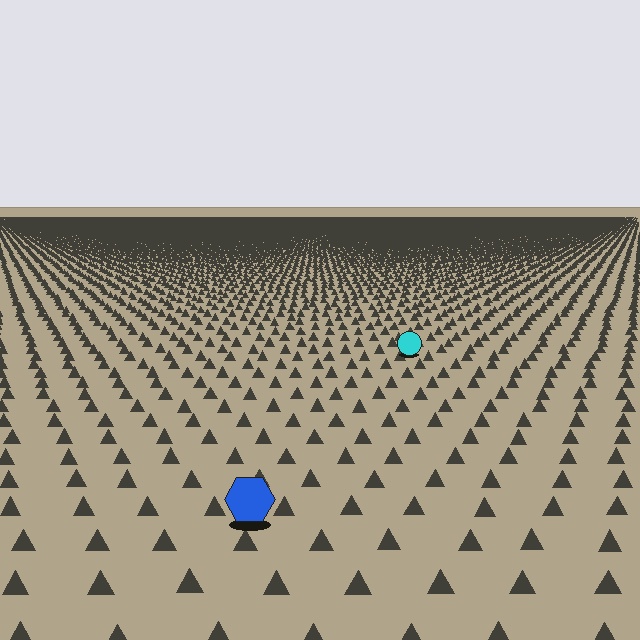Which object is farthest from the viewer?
The cyan circle is farthest from the viewer. It appears smaller and the ground texture around it is denser.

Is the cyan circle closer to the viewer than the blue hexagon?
No. The blue hexagon is closer — you can tell from the texture gradient: the ground texture is coarser near it.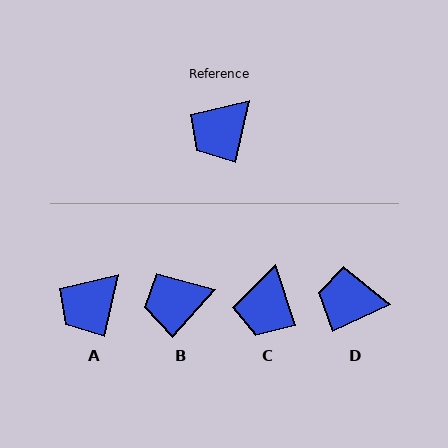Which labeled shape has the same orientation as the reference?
A.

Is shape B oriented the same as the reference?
No, it is off by about 29 degrees.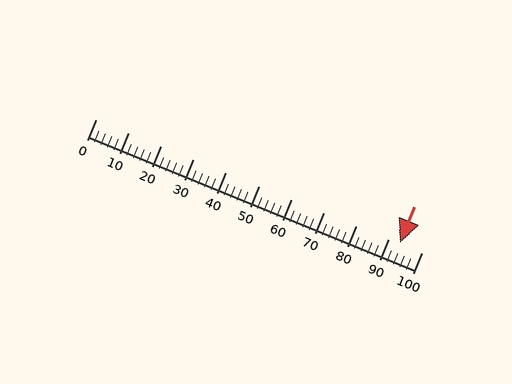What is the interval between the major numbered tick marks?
The major tick marks are spaced 10 units apart.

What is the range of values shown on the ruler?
The ruler shows values from 0 to 100.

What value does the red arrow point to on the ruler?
The red arrow points to approximately 93.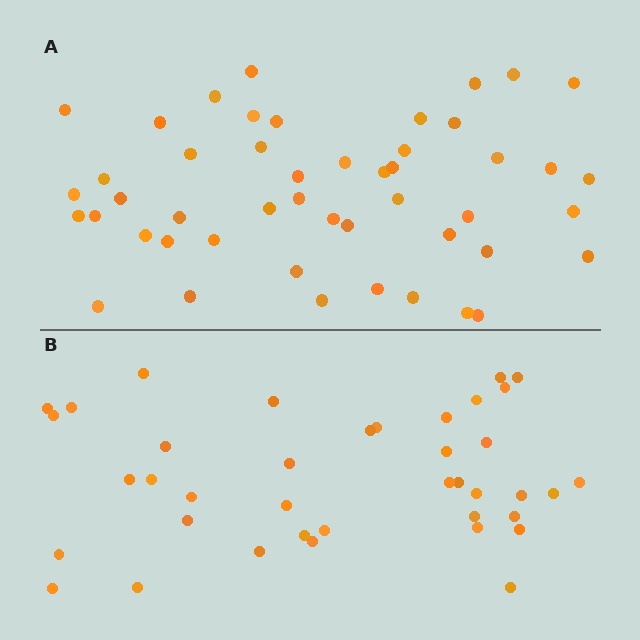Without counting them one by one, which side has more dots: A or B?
Region A (the top region) has more dots.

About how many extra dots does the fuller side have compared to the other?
Region A has roughly 8 or so more dots than region B.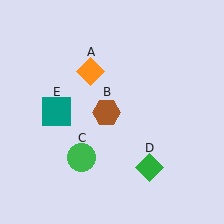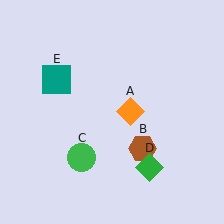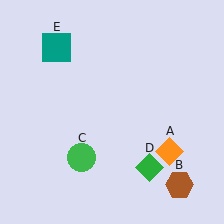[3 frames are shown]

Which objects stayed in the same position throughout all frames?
Green circle (object C) and green diamond (object D) remained stationary.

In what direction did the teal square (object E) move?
The teal square (object E) moved up.